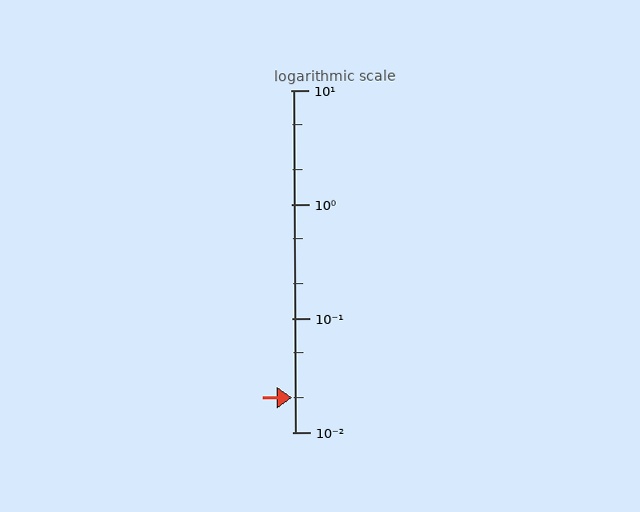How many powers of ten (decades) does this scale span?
The scale spans 3 decades, from 0.01 to 10.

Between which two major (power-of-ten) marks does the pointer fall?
The pointer is between 0.01 and 0.1.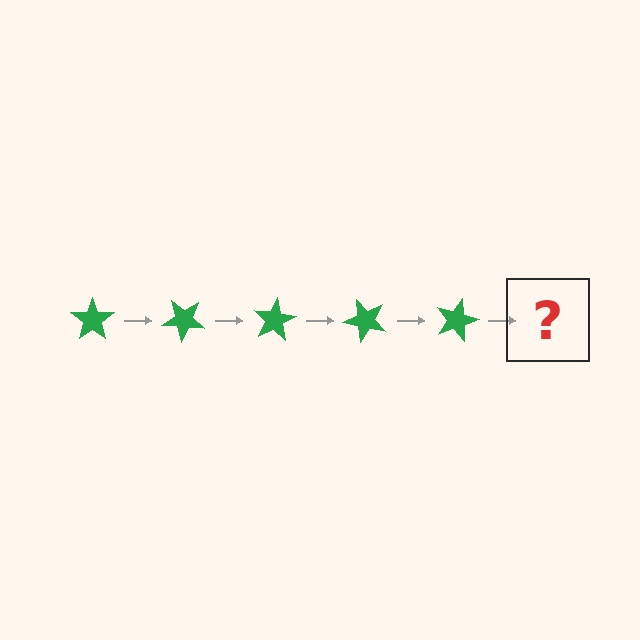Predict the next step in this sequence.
The next step is a green star rotated 200 degrees.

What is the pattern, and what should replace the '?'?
The pattern is that the star rotates 40 degrees each step. The '?' should be a green star rotated 200 degrees.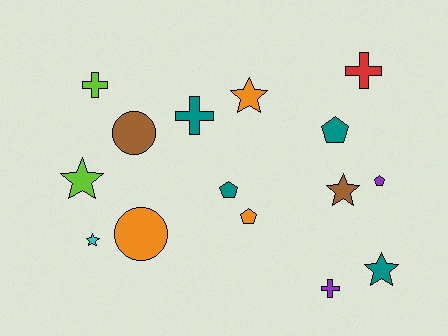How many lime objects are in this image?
There are 2 lime objects.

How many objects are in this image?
There are 15 objects.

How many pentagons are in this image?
There are 4 pentagons.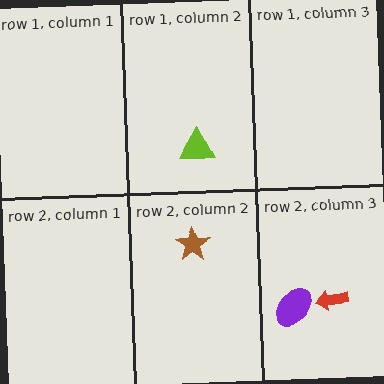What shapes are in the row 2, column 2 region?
The brown star.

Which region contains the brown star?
The row 2, column 2 region.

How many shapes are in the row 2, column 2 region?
1.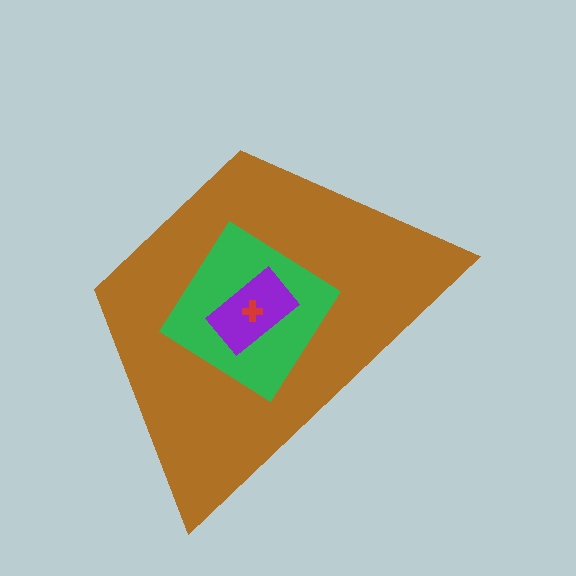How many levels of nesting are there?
4.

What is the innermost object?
The red cross.